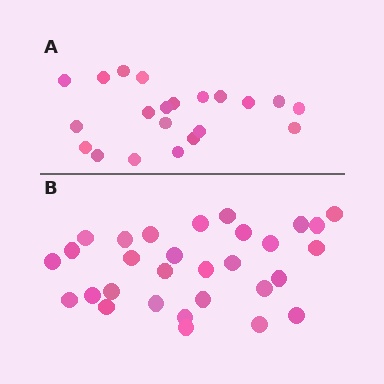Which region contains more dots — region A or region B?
Region B (the bottom region) has more dots.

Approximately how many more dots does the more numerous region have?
Region B has roughly 8 or so more dots than region A.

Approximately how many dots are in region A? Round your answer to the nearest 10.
About 20 dots. (The exact count is 21, which rounds to 20.)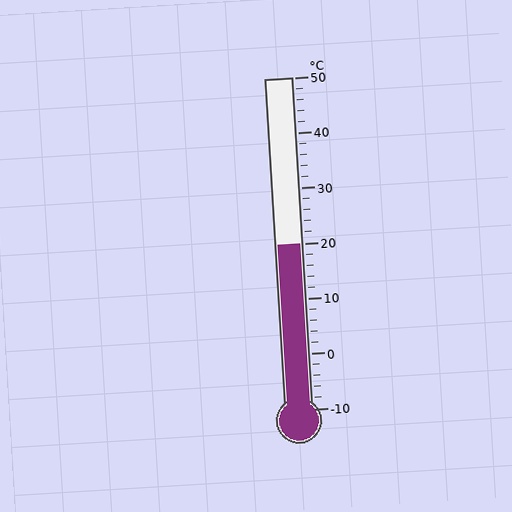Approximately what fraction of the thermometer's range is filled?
The thermometer is filled to approximately 50% of its range.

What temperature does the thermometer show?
The thermometer shows approximately 20°C.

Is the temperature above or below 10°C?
The temperature is above 10°C.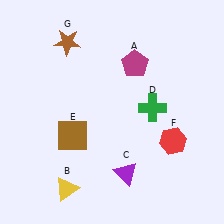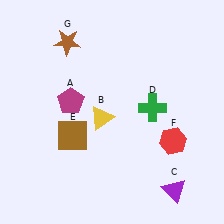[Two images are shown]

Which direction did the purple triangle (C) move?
The purple triangle (C) moved right.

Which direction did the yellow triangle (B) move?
The yellow triangle (B) moved up.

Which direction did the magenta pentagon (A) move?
The magenta pentagon (A) moved left.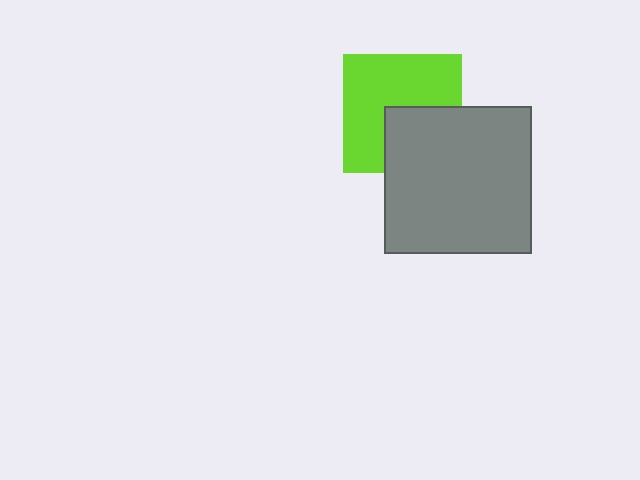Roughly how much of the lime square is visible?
About half of it is visible (roughly 63%).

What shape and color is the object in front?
The object in front is a gray square.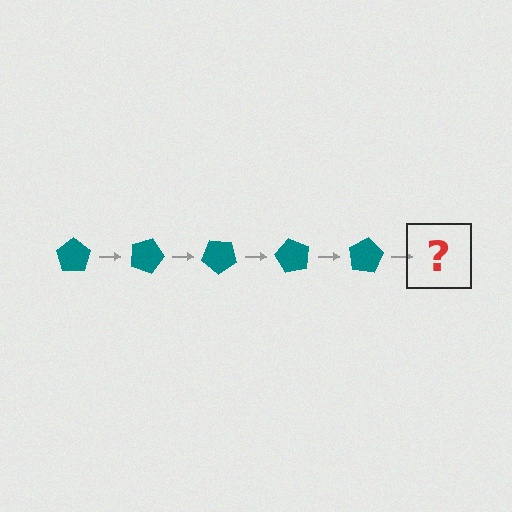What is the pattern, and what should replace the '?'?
The pattern is that the pentagon rotates 20 degrees each step. The '?' should be a teal pentagon rotated 100 degrees.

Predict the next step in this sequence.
The next step is a teal pentagon rotated 100 degrees.